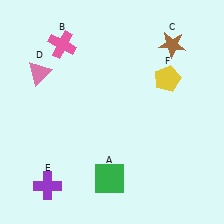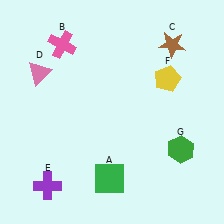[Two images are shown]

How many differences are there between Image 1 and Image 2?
There is 1 difference between the two images.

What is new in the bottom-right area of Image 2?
A green hexagon (G) was added in the bottom-right area of Image 2.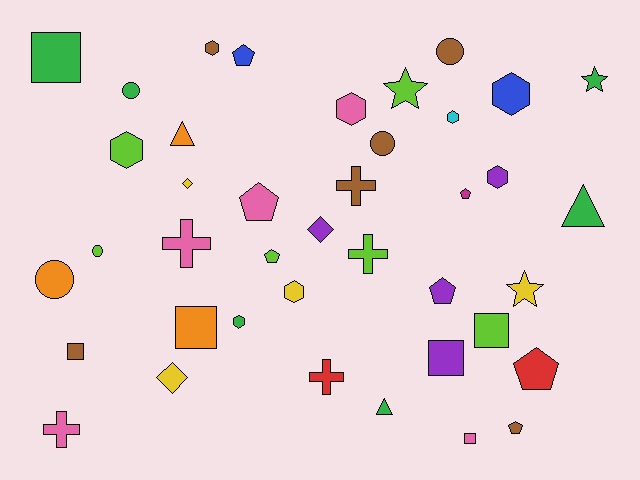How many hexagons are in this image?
There are 8 hexagons.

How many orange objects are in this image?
There are 3 orange objects.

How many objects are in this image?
There are 40 objects.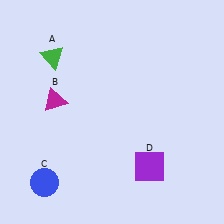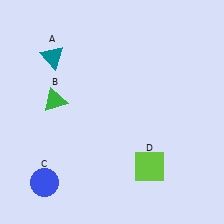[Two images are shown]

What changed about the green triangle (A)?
In Image 1, A is green. In Image 2, it changed to teal.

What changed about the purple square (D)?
In Image 1, D is purple. In Image 2, it changed to lime.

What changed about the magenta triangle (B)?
In Image 1, B is magenta. In Image 2, it changed to green.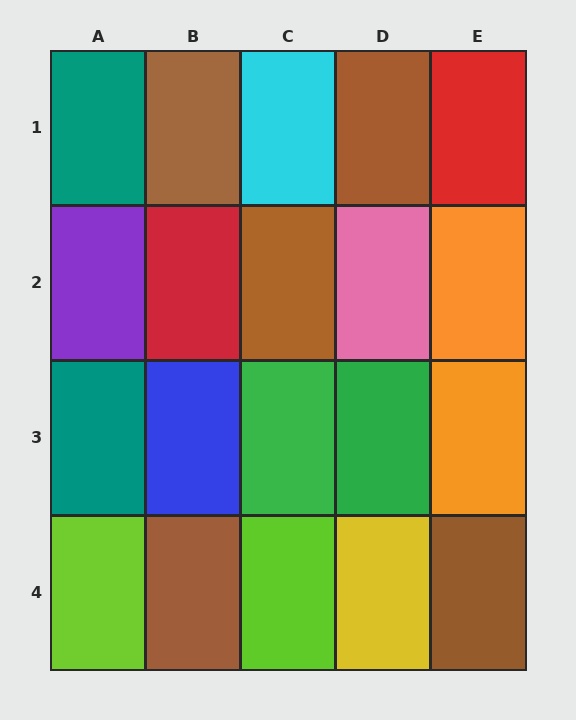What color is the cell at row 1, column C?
Cyan.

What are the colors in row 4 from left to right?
Lime, brown, lime, yellow, brown.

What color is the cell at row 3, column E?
Orange.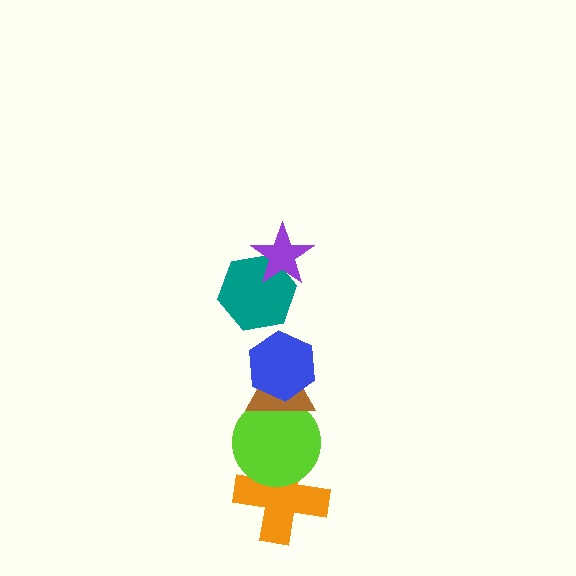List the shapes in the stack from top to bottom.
From top to bottom: the purple star, the teal hexagon, the blue hexagon, the brown triangle, the lime circle, the orange cross.